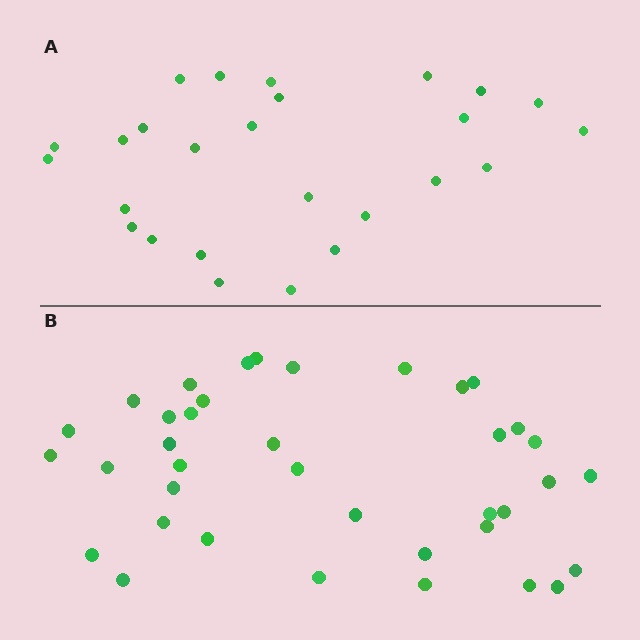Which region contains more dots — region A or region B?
Region B (the bottom region) has more dots.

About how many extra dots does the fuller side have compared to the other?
Region B has roughly 12 or so more dots than region A.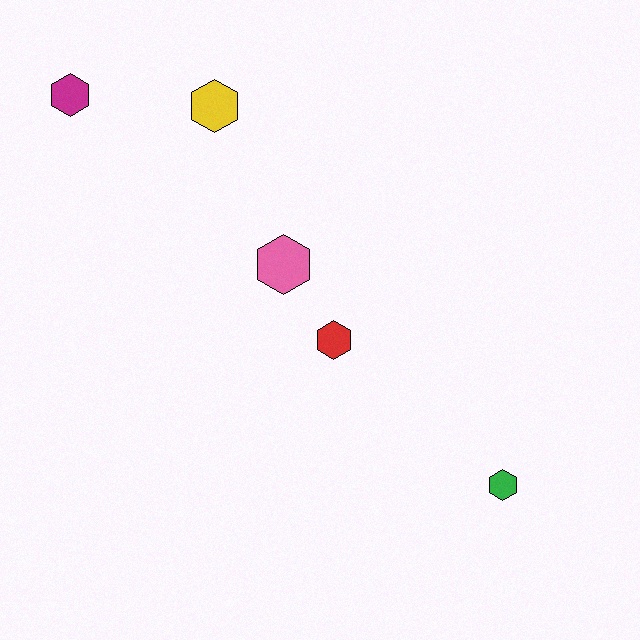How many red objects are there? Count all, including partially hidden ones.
There is 1 red object.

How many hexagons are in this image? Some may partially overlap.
There are 5 hexagons.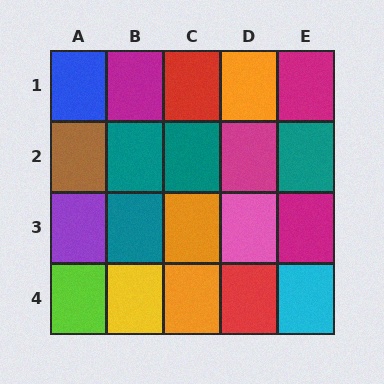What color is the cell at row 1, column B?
Magenta.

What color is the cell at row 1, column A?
Blue.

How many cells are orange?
3 cells are orange.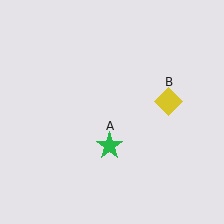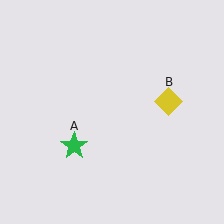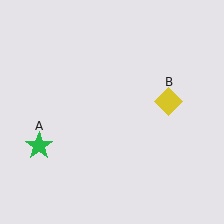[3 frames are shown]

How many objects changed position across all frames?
1 object changed position: green star (object A).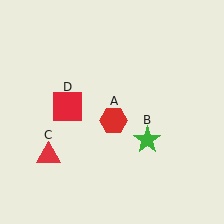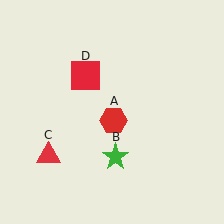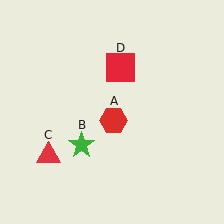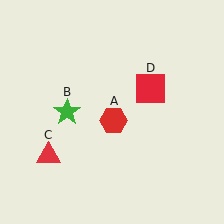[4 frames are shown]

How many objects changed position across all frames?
2 objects changed position: green star (object B), red square (object D).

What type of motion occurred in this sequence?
The green star (object B), red square (object D) rotated clockwise around the center of the scene.